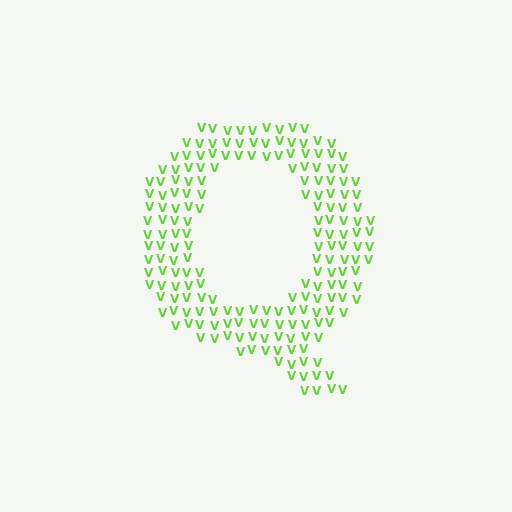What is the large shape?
The large shape is the letter Q.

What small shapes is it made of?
It is made of small letter V's.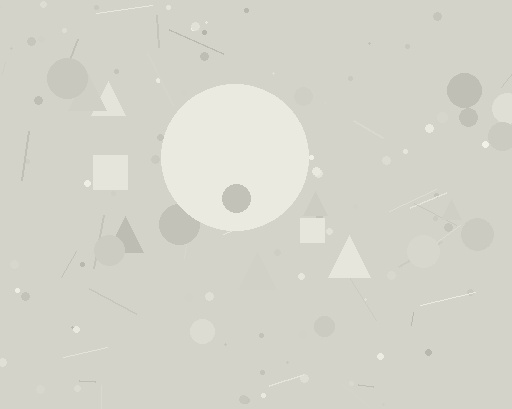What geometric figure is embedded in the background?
A circle is embedded in the background.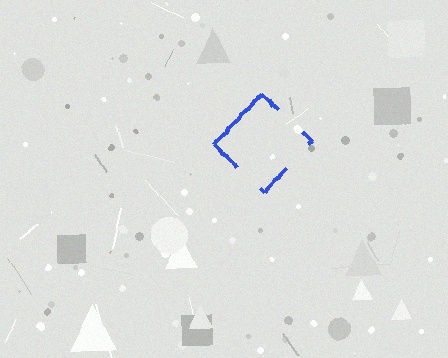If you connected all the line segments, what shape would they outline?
They would outline a diamond.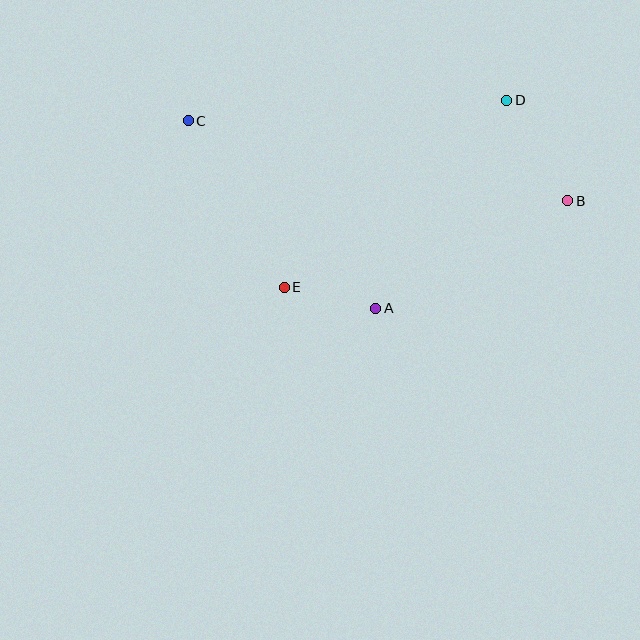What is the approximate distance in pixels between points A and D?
The distance between A and D is approximately 246 pixels.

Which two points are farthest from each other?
Points B and C are farthest from each other.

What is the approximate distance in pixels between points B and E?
The distance between B and E is approximately 296 pixels.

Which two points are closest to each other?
Points A and E are closest to each other.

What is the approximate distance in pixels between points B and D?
The distance between B and D is approximately 118 pixels.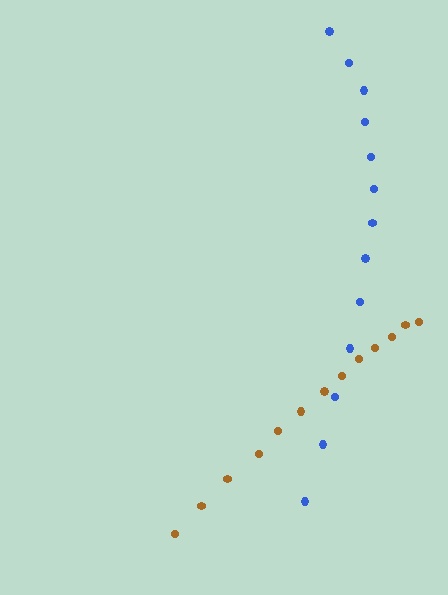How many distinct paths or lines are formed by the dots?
There are 2 distinct paths.